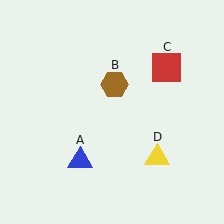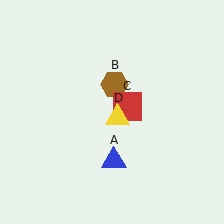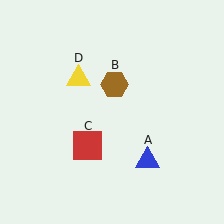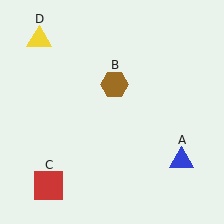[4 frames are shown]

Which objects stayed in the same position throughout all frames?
Brown hexagon (object B) remained stationary.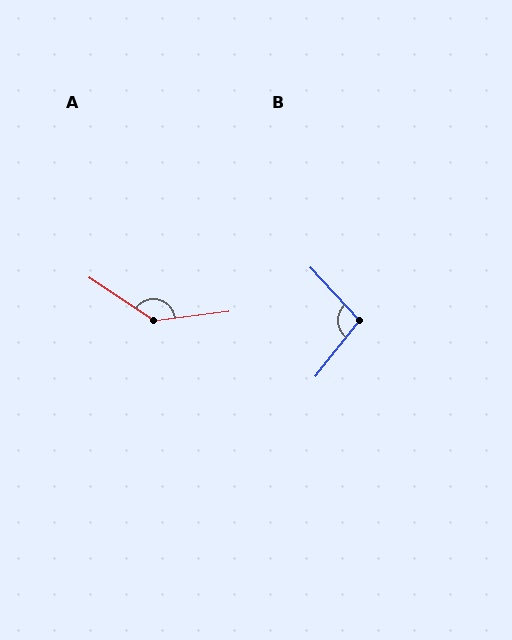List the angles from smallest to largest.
B (99°), A (139°).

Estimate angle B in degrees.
Approximately 99 degrees.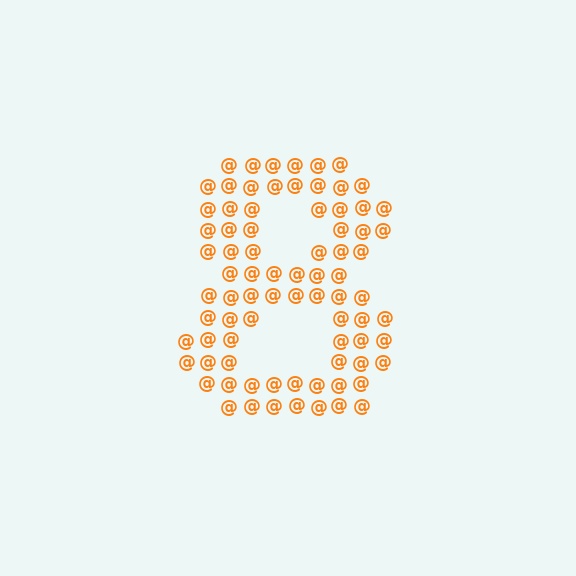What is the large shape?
The large shape is the digit 8.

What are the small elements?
The small elements are at signs.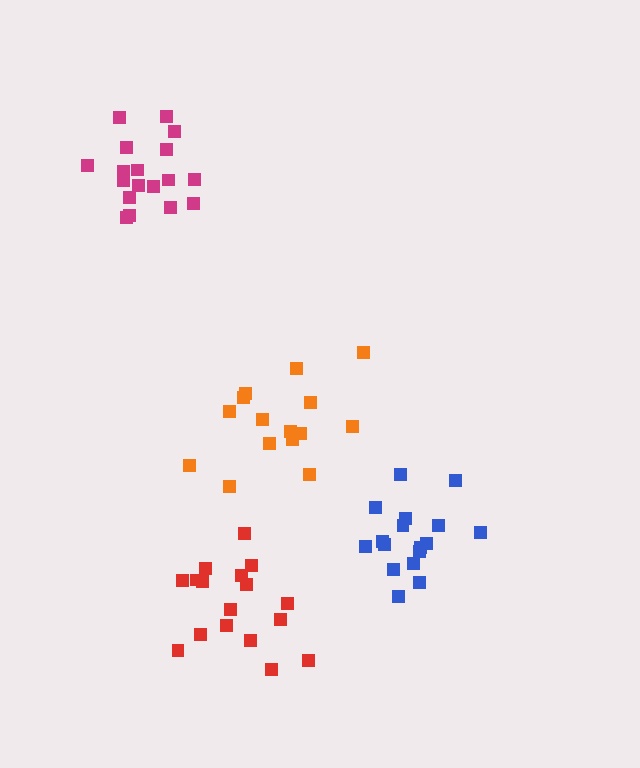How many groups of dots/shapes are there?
There are 4 groups.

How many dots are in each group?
Group 1: 18 dots, Group 2: 17 dots, Group 3: 17 dots, Group 4: 15 dots (67 total).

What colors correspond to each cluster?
The clusters are colored: magenta, blue, red, orange.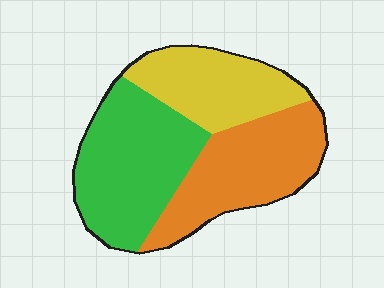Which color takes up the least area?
Yellow, at roughly 25%.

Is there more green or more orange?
Green.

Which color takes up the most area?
Green, at roughly 40%.